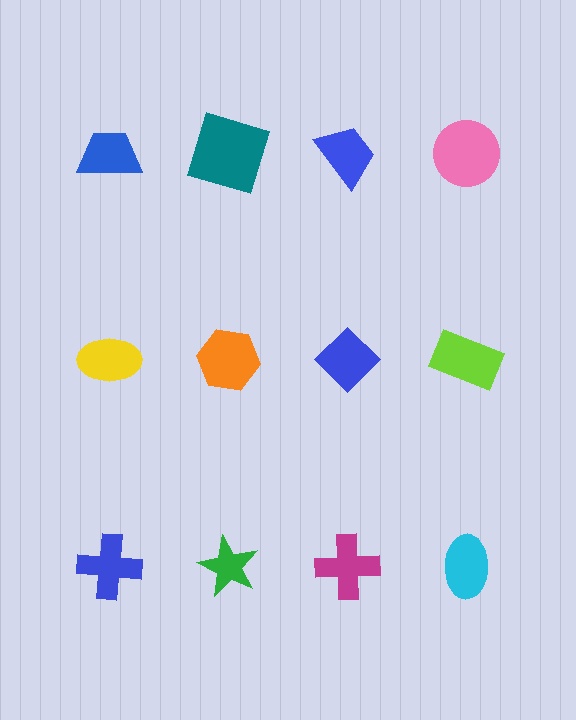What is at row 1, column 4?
A pink circle.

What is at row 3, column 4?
A cyan ellipse.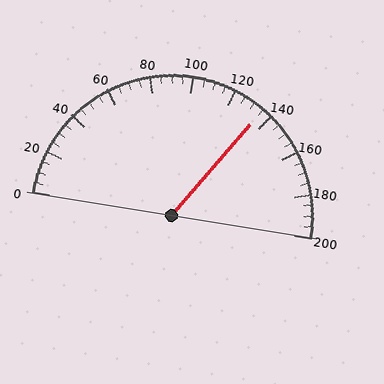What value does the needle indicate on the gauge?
The needle indicates approximately 135.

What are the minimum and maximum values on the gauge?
The gauge ranges from 0 to 200.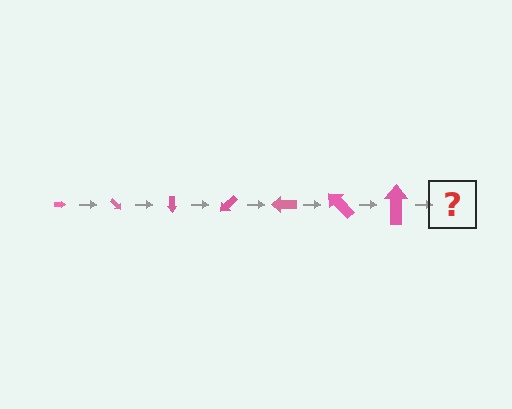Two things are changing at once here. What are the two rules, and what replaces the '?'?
The two rules are that the arrow grows larger each step and it rotates 45 degrees each step. The '?' should be an arrow, larger than the previous one and rotated 315 degrees from the start.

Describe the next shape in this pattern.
It should be an arrow, larger than the previous one and rotated 315 degrees from the start.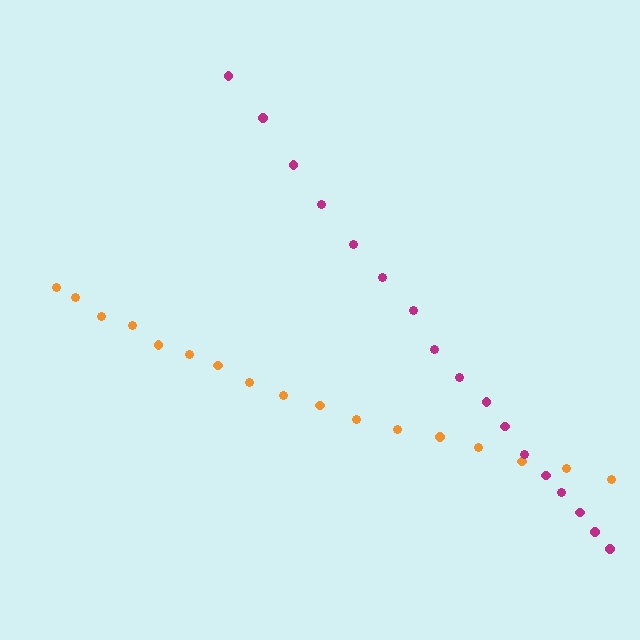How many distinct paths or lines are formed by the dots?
There are 2 distinct paths.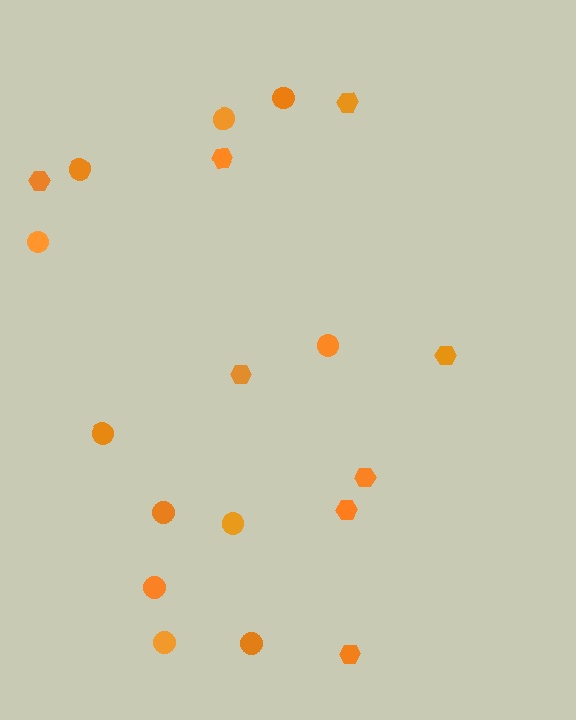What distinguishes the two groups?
There are 2 groups: one group of hexagons (8) and one group of circles (11).